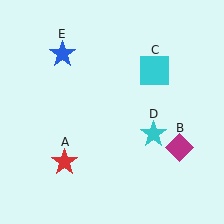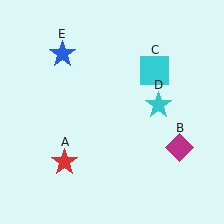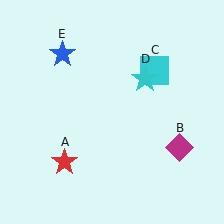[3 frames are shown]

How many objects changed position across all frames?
1 object changed position: cyan star (object D).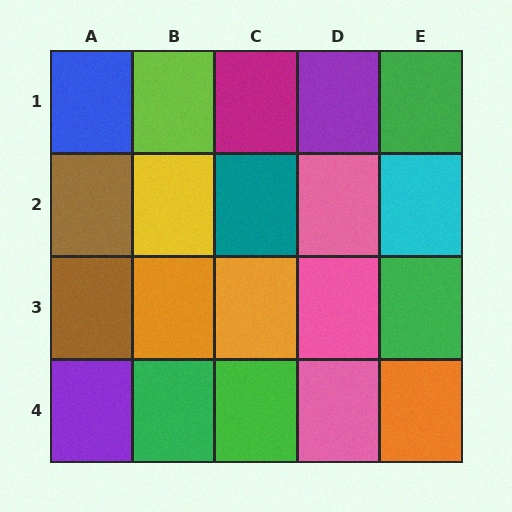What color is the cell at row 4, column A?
Purple.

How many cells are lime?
1 cell is lime.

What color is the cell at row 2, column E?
Cyan.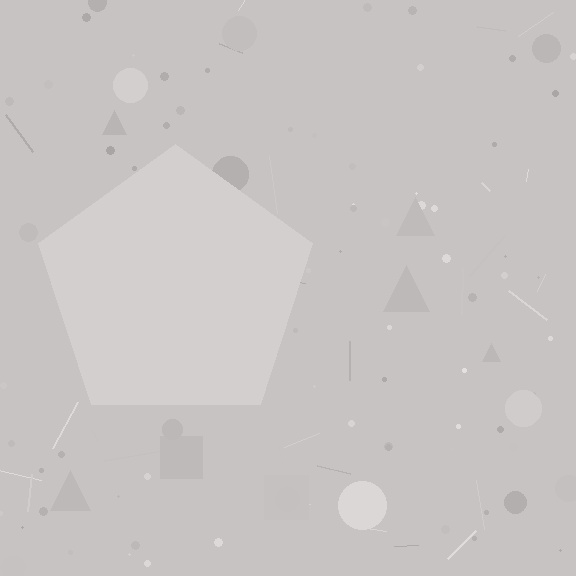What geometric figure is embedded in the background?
A pentagon is embedded in the background.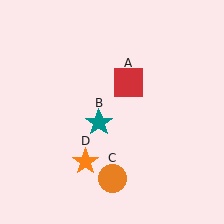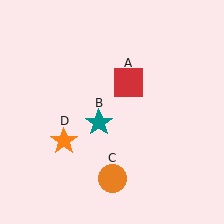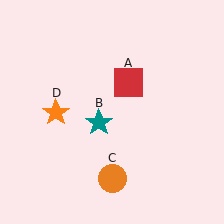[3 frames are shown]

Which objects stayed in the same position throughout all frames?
Red square (object A) and teal star (object B) and orange circle (object C) remained stationary.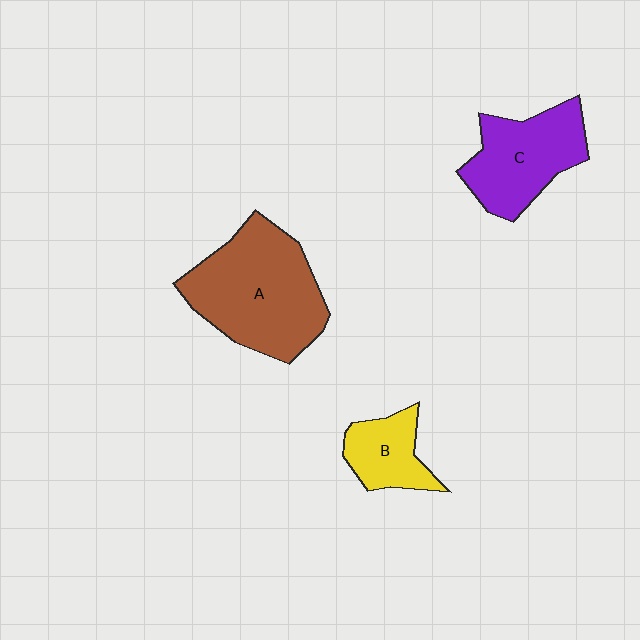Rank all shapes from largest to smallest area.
From largest to smallest: A (brown), C (purple), B (yellow).